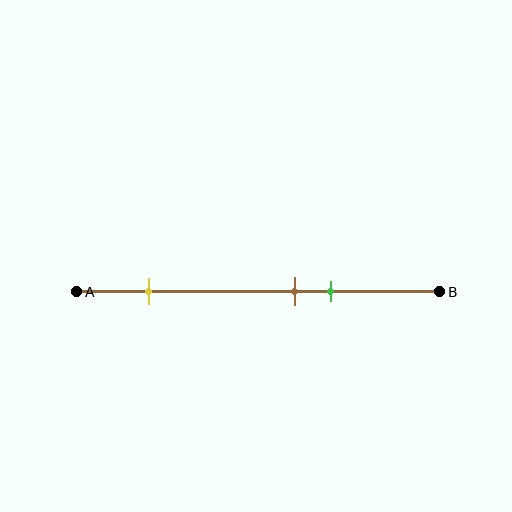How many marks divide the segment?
There are 3 marks dividing the segment.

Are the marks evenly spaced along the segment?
No, the marks are not evenly spaced.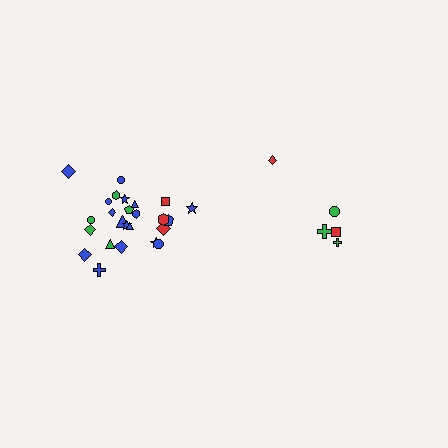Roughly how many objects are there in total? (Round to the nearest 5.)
Roughly 30 objects in total.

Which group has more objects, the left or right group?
The left group.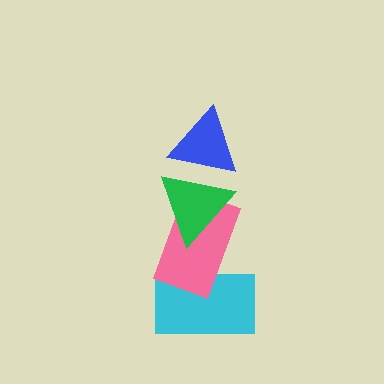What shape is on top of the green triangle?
The blue triangle is on top of the green triangle.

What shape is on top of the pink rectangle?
The green triangle is on top of the pink rectangle.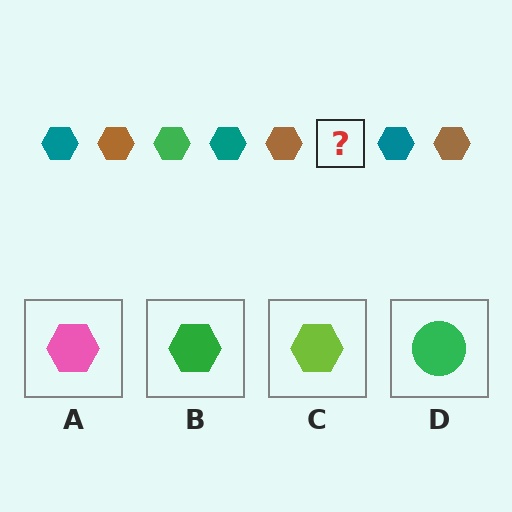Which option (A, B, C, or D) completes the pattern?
B.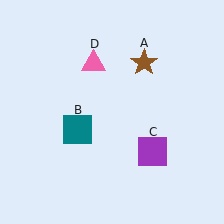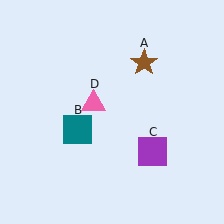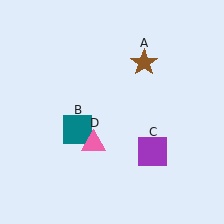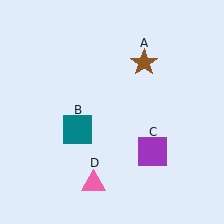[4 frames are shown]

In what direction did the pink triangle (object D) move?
The pink triangle (object D) moved down.